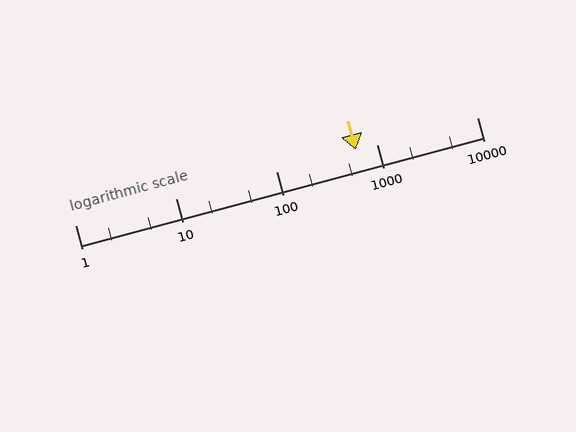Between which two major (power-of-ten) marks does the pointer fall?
The pointer is between 100 and 1000.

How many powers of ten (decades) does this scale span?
The scale spans 4 decades, from 1 to 10000.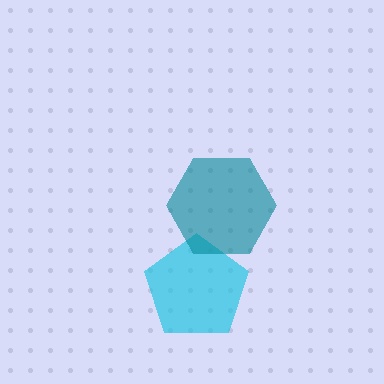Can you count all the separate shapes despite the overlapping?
Yes, there are 2 separate shapes.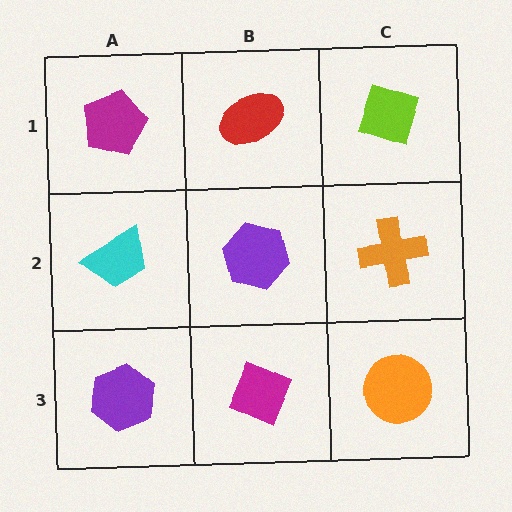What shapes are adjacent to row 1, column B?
A purple hexagon (row 2, column B), a magenta pentagon (row 1, column A), a lime diamond (row 1, column C).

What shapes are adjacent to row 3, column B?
A purple hexagon (row 2, column B), a purple hexagon (row 3, column A), an orange circle (row 3, column C).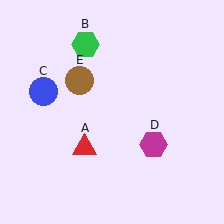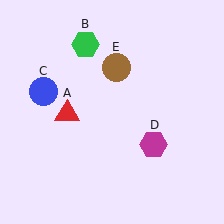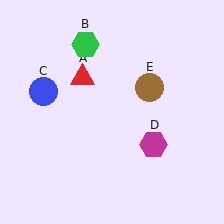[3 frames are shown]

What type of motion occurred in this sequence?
The red triangle (object A), brown circle (object E) rotated clockwise around the center of the scene.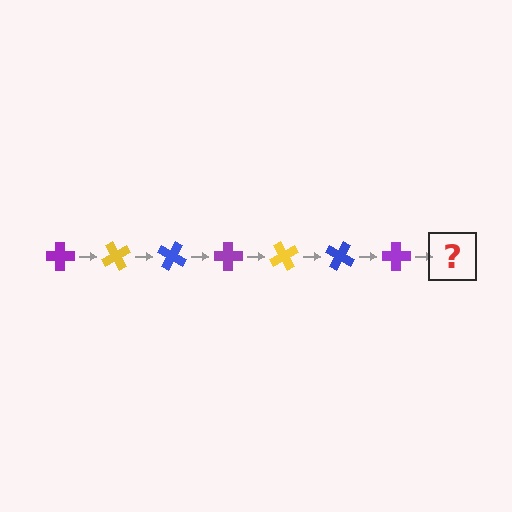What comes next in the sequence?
The next element should be a yellow cross, rotated 420 degrees from the start.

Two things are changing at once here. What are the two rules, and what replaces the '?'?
The two rules are that it rotates 60 degrees each step and the color cycles through purple, yellow, and blue. The '?' should be a yellow cross, rotated 420 degrees from the start.